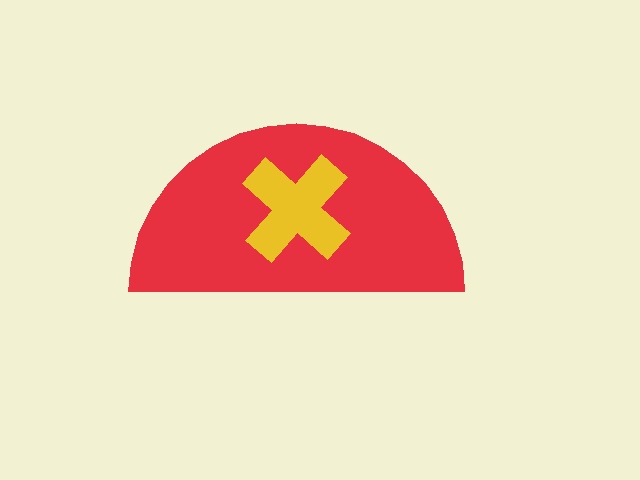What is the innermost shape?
The yellow cross.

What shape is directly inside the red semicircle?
The yellow cross.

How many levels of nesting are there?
2.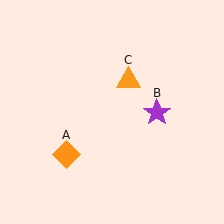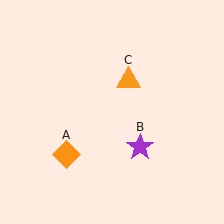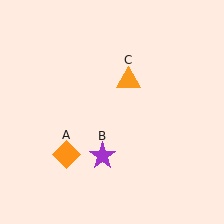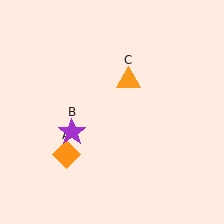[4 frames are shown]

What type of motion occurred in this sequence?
The purple star (object B) rotated clockwise around the center of the scene.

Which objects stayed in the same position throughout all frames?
Orange diamond (object A) and orange triangle (object C) remained stationary.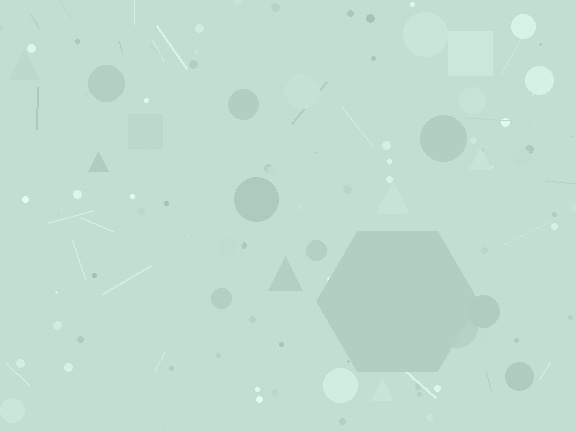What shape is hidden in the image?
A hexagon is hidden in the image.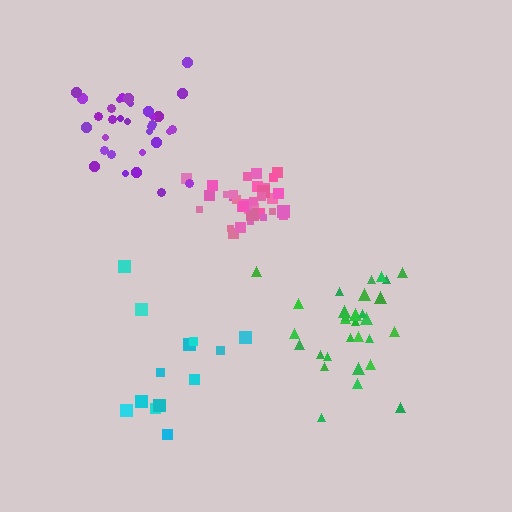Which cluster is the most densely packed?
Pink.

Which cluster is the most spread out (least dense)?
Cyan.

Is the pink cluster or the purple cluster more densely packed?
Pink.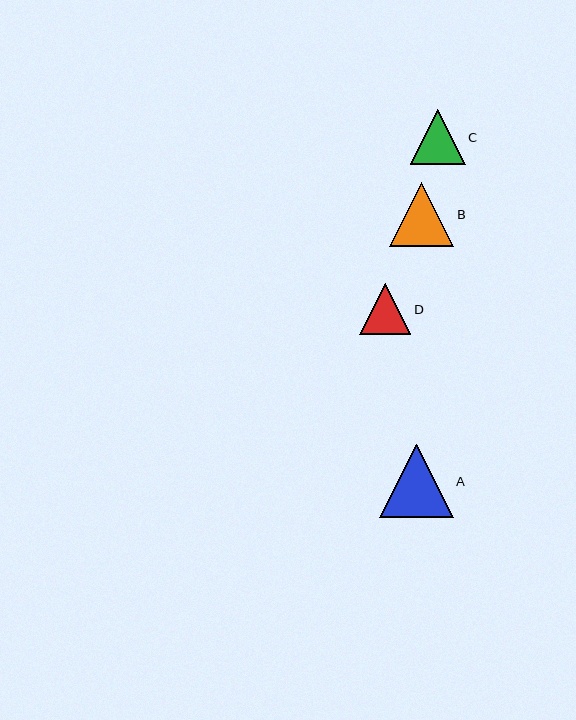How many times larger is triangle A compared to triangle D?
Triangle A is approximately 1.4 times the size of triangle D.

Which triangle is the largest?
Triangle A is the largest with a size of approximately 73 pixels.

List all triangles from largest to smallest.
From largest to smallest: A, B, C, D.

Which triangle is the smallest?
Triangle D is the smallest with a size of approximately 51 pixels.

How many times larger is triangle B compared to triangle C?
Triangle B is approximately 1.2 times the size of triangle C.